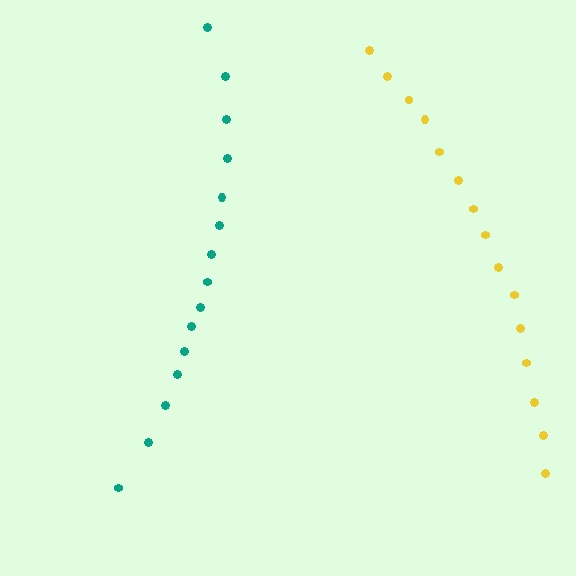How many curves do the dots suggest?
There are 2 distinct paths.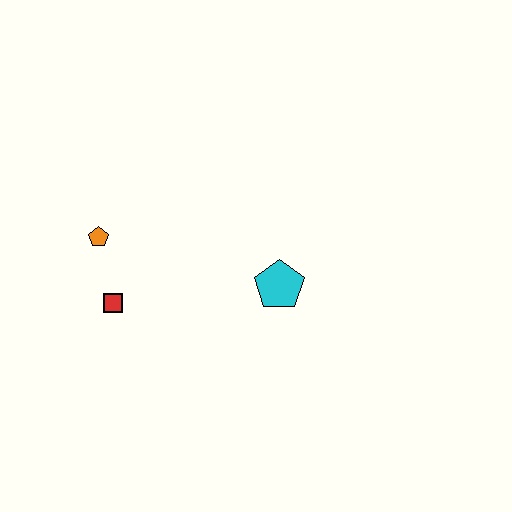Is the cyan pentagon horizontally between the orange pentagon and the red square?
No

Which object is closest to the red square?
The orange pentagon is closest to the red square.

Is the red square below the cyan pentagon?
Yes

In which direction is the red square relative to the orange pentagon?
The red square is below the orange pentagon.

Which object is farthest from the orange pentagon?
The cyan pentagon is farthest from the orange pentagon.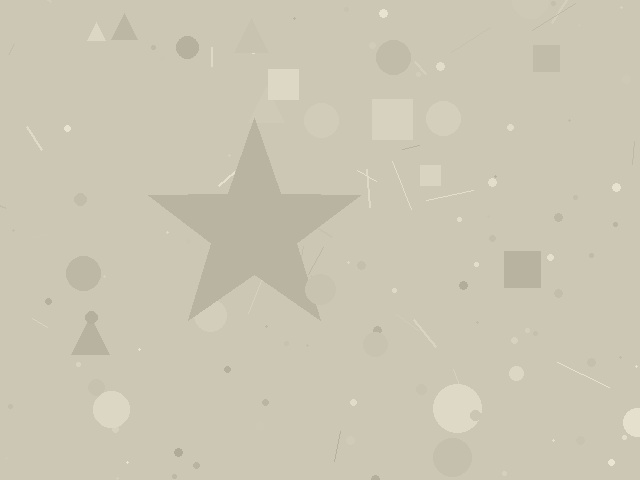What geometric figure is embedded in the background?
A star is embedded in the background.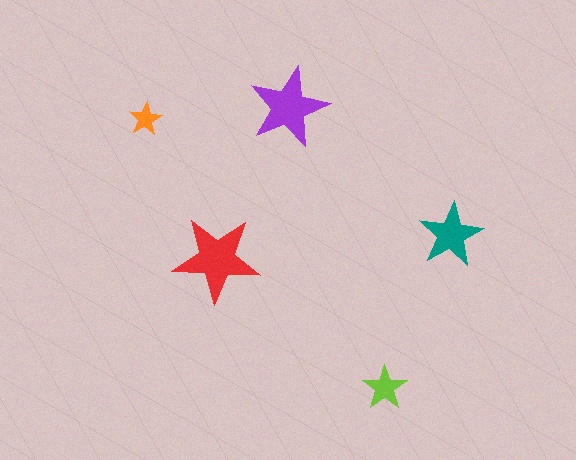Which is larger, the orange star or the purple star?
The purple one.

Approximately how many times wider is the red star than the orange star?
About 2.5 times wider.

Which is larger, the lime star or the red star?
The red one.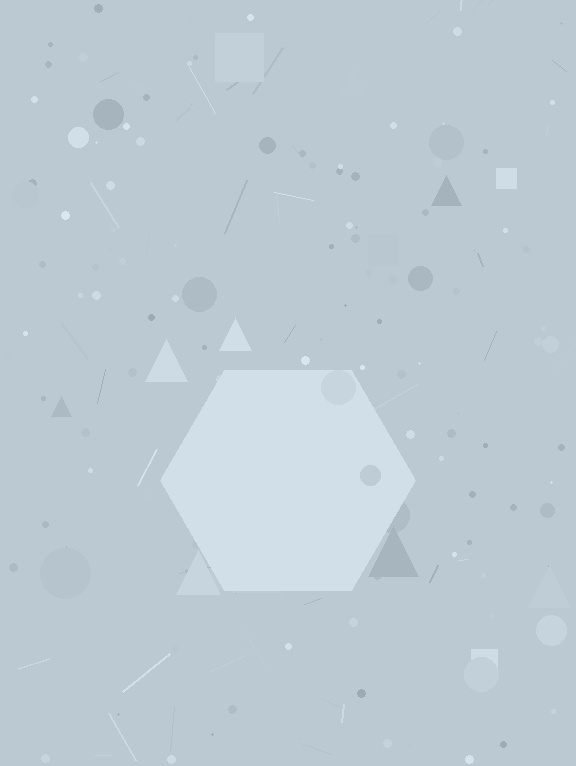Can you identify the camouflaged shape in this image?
The camouflaged shape is a hexagon.